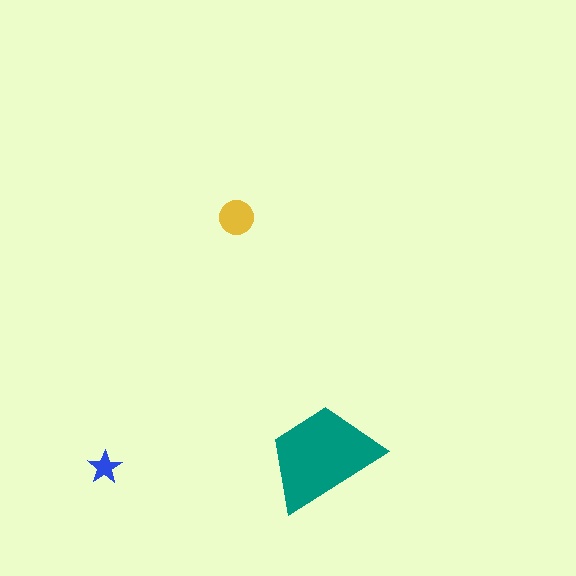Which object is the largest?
The teal trapezoid.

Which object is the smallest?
The blue star.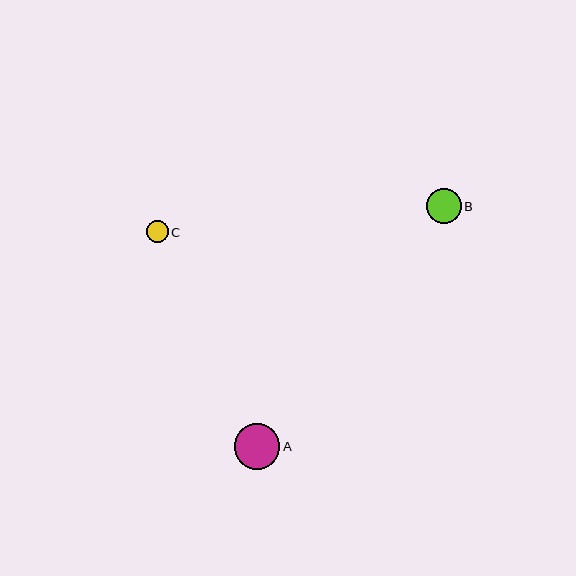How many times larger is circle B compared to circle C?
Circle B is approximately 1.6 times the size of circle C.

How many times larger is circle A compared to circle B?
Circle A is approximately 1.3 times the size of circle B.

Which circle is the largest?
Circle A is the largest with a size of approximately 45 pixels.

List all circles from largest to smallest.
From largest to smallest: A, B, C.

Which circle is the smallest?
Circle C is the smallest with a size of approximately 22 pixels.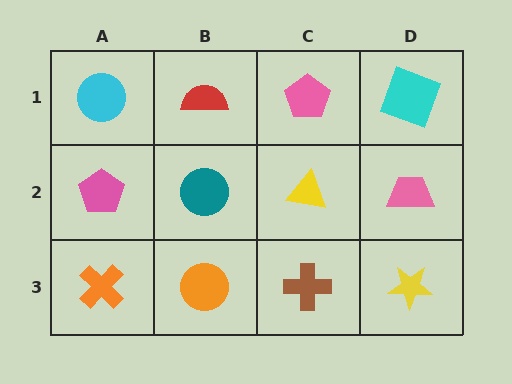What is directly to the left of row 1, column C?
A red semicircle.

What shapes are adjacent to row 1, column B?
A teal circle (row 2, column B), a cyan circle (row 1, column A), a pink pentagon (row 1, column C).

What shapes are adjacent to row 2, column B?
A red semicircle (row 1, column B), an orange circle (row 3, column B), a pink pentagon (row 2, column A), a yellow triangle (row 2, column C).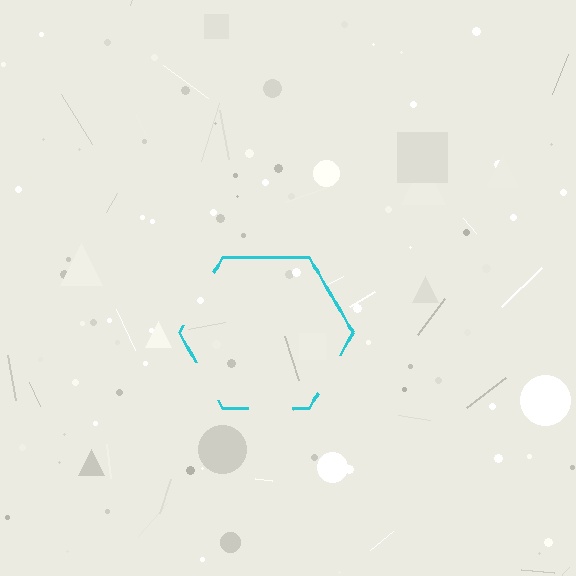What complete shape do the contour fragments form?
The contour fragments form a hexagon.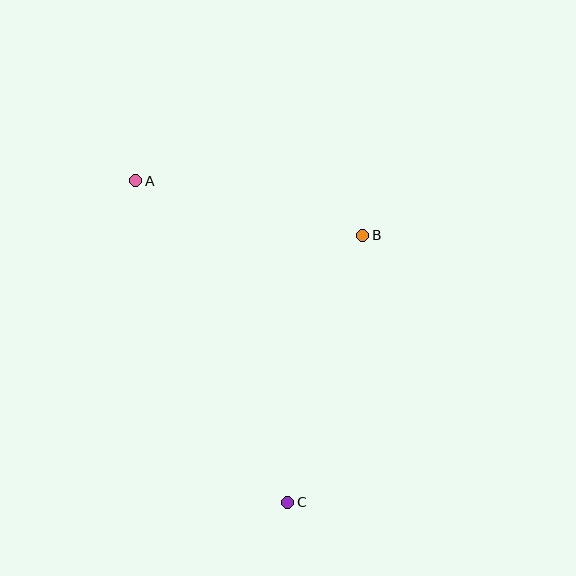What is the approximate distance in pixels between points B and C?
The distance between B and C is approximately 278 pixels.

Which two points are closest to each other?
Points A and B are closest to each other.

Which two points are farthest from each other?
Points A and C are farthest from each other.